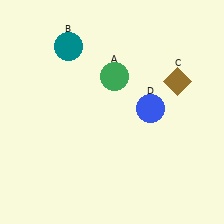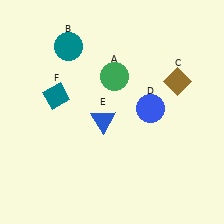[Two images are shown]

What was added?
A blue triangle (E), a teal diamond (F) were added in Image 2.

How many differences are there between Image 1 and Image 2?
There are 2 differences between the two images.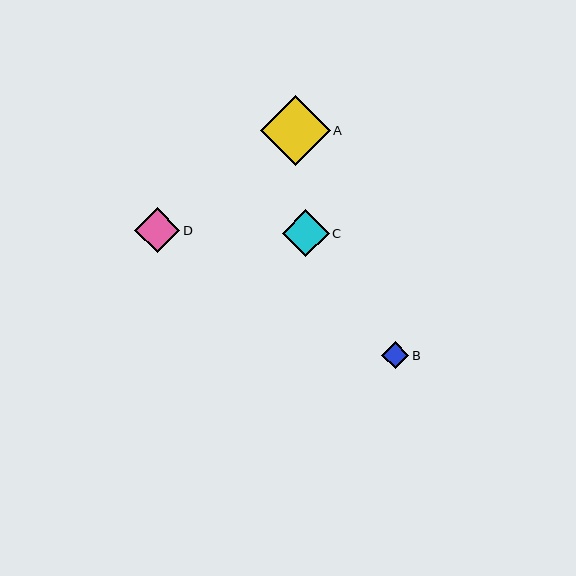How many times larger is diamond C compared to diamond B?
Diamond C is approximately 1.7 times the size of diamond B.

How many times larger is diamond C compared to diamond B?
Diamond C is approximately 1.7 times the size of diamond B.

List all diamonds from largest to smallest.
From largest to smallest: A, C, D, B.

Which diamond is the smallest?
Diamond B is the smallest with a size of approximately 27 pixels.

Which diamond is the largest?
Diamond A is the largest with a size of approximately 70 pixels.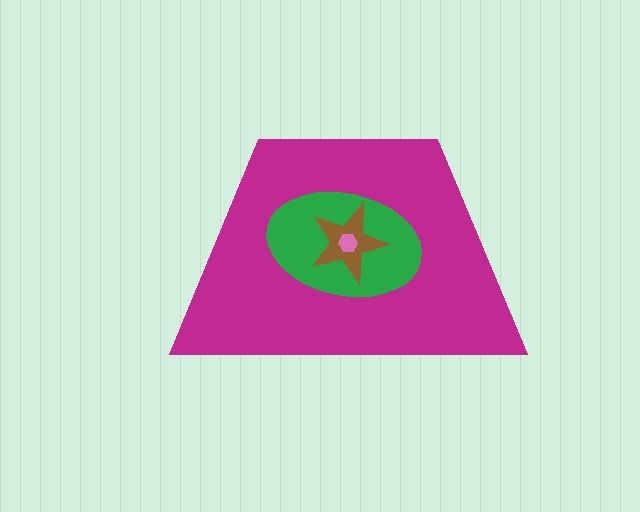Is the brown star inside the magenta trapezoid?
Yes.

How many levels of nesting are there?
4.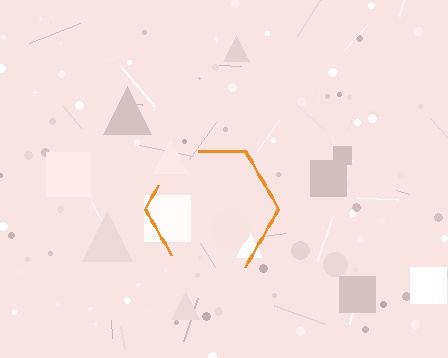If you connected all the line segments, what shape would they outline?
They would outline a hexagon.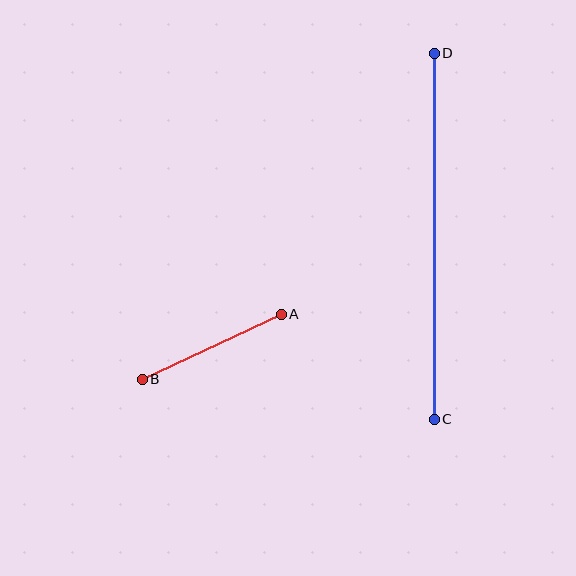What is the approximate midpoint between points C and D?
The midpoint is at approximately (434, 236) pixels.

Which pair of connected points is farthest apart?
Points C and D are farthest apart.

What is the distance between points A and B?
The distance is approximately 154 pixels.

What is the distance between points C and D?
The distance is approximately 366 pixels.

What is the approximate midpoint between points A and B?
The midpoint is at approximately (212, 347) pixels.